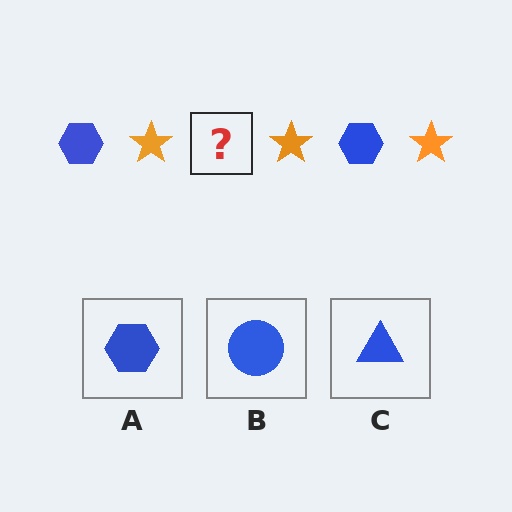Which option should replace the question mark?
Option A.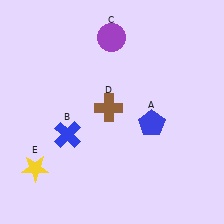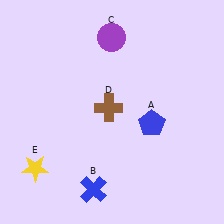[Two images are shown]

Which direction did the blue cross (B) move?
The blue cross (B) moved down.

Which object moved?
The blue cross (B) moved down.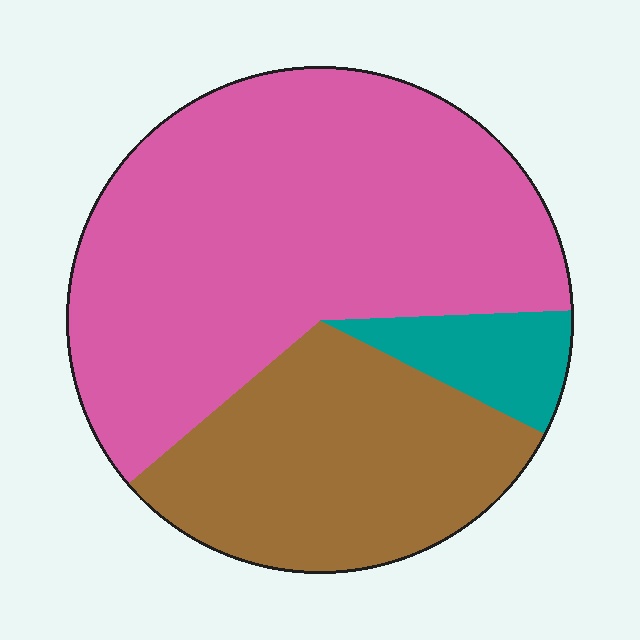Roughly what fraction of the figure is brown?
Brown covers roughly 30% of the figure.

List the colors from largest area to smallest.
From largest to smallest: pink, brown, teal.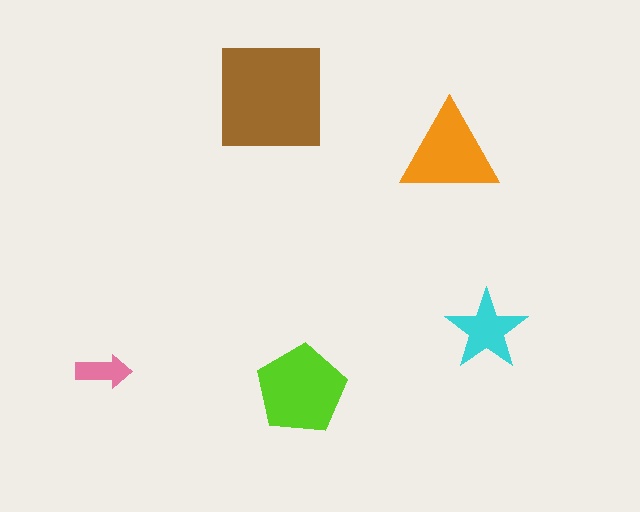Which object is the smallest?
The pink arrow.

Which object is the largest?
The brown square.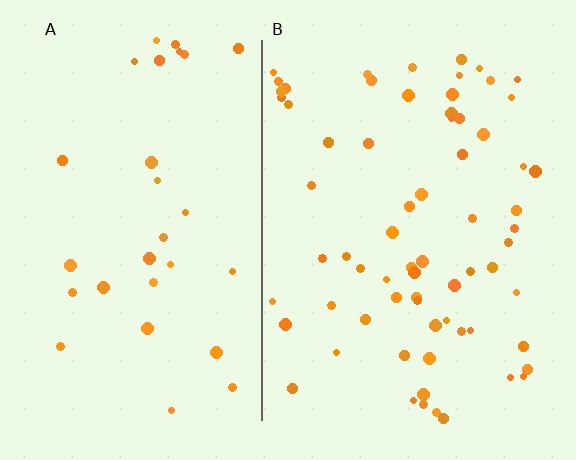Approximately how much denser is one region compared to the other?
Approximately 2.3× — region B over region A.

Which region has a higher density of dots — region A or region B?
B (the right).